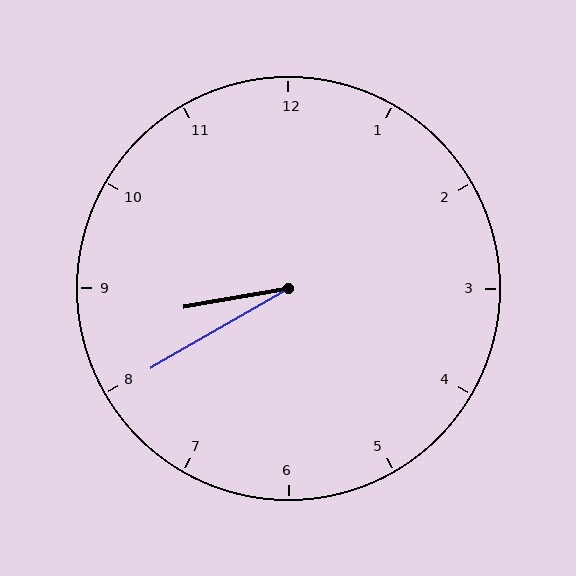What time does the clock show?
8:40.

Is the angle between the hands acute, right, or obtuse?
It is acute.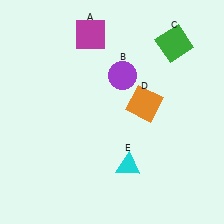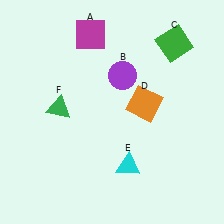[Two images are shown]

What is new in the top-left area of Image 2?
A green triangle (F) was added in the top-left area of Image 2.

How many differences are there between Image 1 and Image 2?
There is 1 difference between the two images.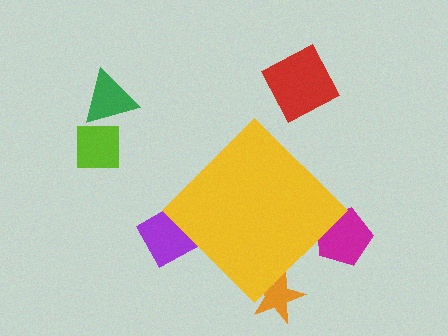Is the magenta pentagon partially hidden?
Yes, the magenta pentagon is partially hidden behind the yellow diamond.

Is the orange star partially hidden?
Yes, the orange star is partially hidden behind the yellow diamond.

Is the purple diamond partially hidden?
Yes, the purple diamond is partially hidden behind the yellow diamond.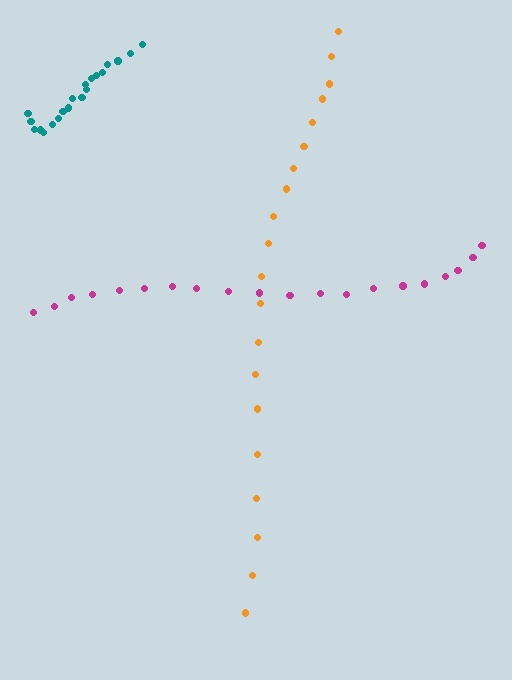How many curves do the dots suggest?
There are 3 distinct paths.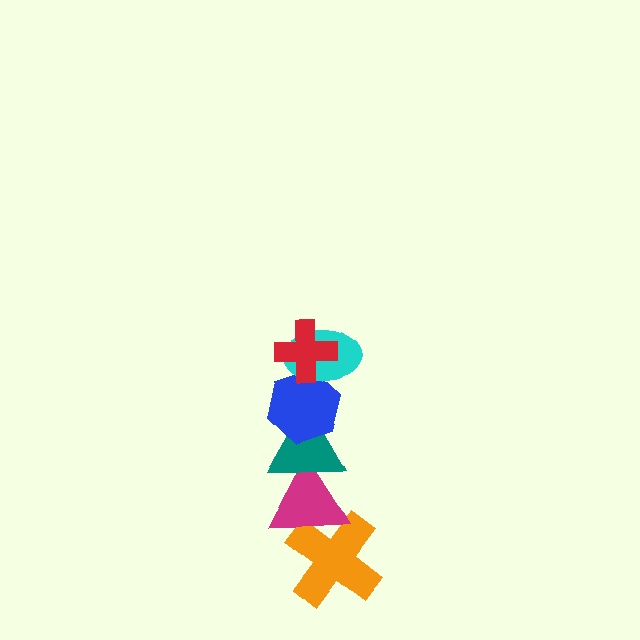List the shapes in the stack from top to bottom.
From top to bottom: the red cross, the cyan ellipse, the blue hexagon, the teal triangle, the magenta triangle, the orange cross.